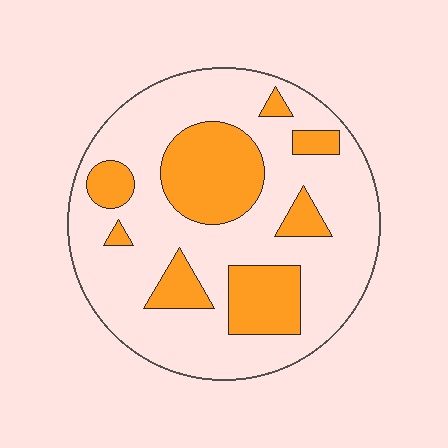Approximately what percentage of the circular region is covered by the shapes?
Approximately 30%.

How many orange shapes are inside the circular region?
8.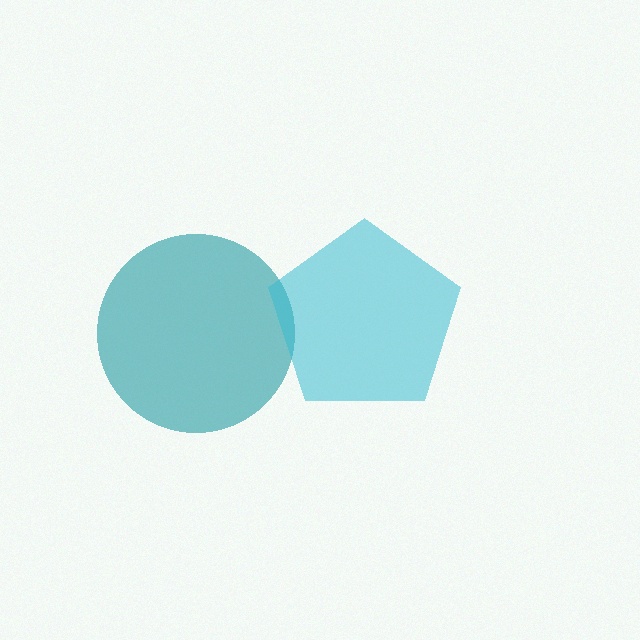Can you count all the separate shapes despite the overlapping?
Yes, there are 2 separate shapes.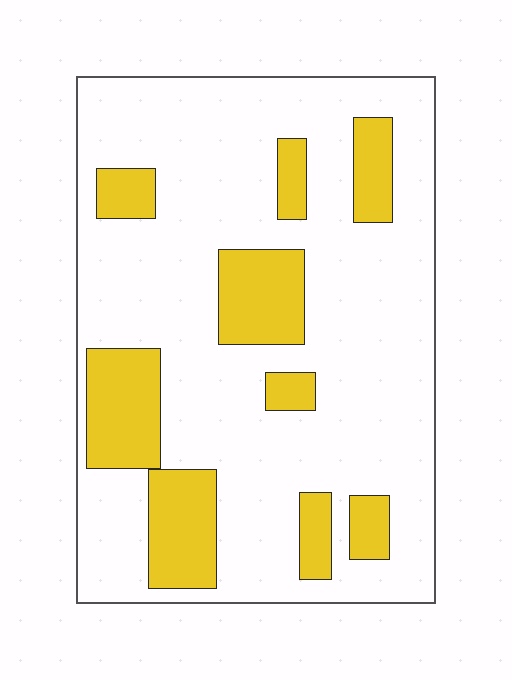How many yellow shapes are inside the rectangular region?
9.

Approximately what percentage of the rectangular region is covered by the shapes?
Approximately 25%.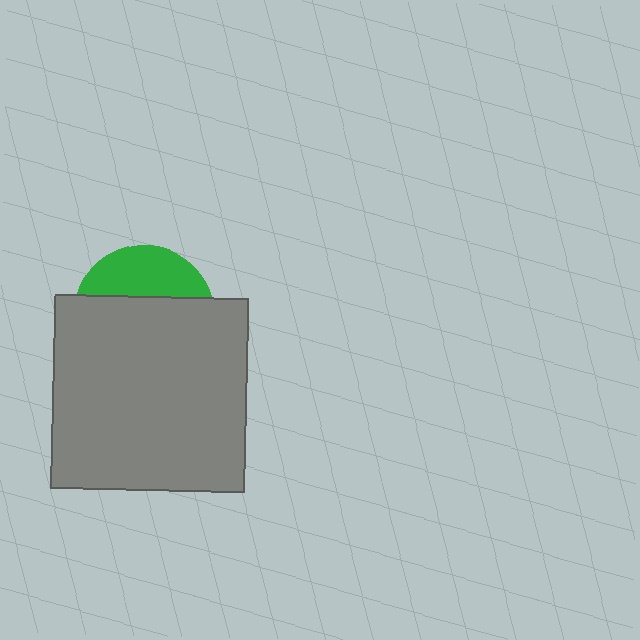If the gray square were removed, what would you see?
You would see the complete green circle.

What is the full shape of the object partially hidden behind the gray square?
The partially hidden object is a green circle.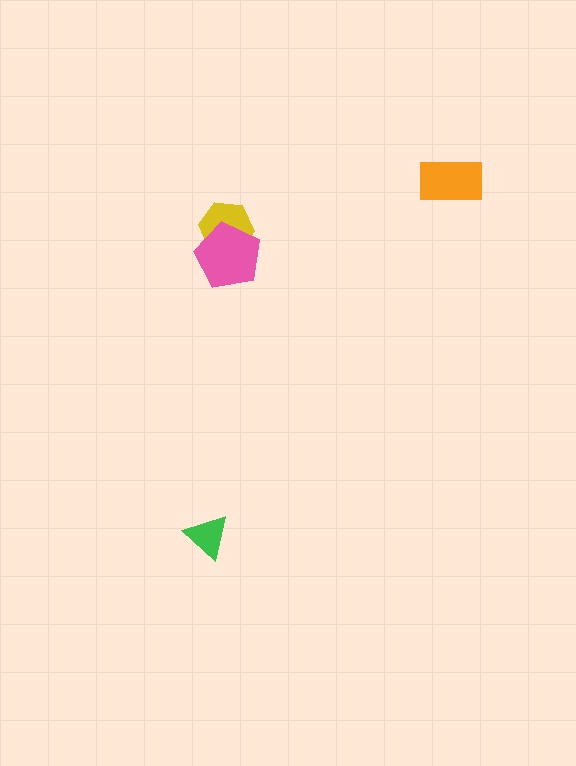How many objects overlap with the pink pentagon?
1 object overlaps with the pink pentagon.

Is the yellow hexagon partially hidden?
Yes, it is partially covered by another shape.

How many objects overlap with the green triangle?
0 objects overlap with the green triangle.